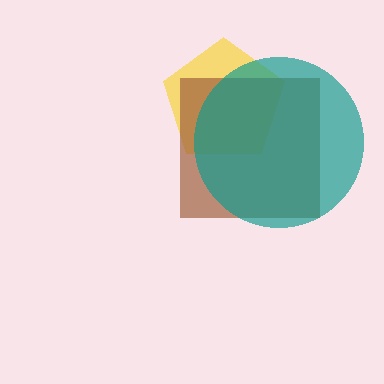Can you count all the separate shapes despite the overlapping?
Yes, there are 3 separate shapes.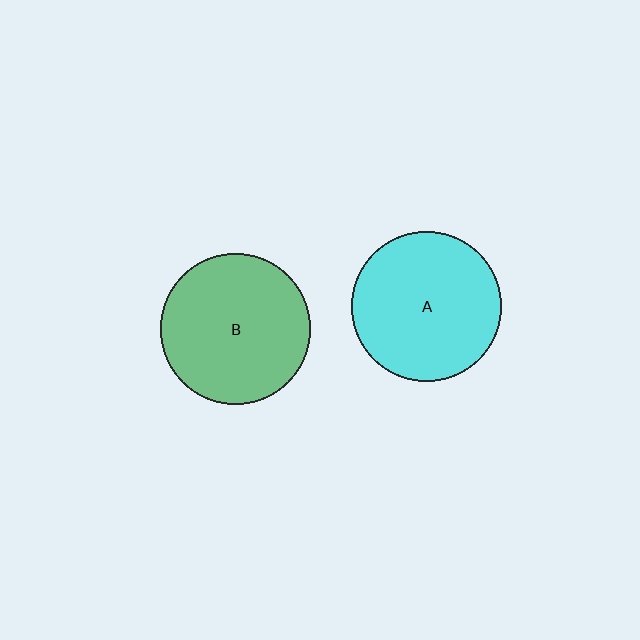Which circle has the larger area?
Circle B (green).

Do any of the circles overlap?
No, none of the circles overlap.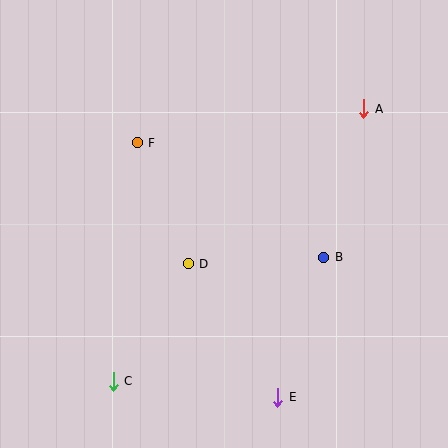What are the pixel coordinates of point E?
Point E is at (278, 397).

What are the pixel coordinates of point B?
Point B is at (324, 257).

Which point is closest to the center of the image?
Point D at (188, 264) is closest to the center.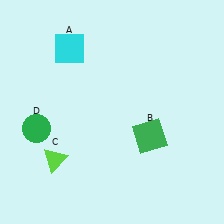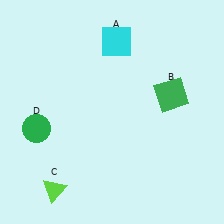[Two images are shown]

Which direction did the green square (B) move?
The green square (B) moved up.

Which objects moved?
The objects that moved are: the cyan square (A), the green square (B), the lime triangle (C).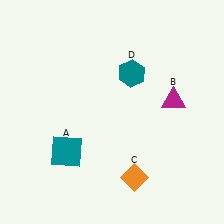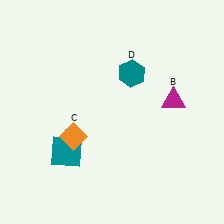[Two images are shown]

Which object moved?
The orange diamond (C) moved left.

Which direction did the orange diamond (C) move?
The orange diamond (C) moved left.